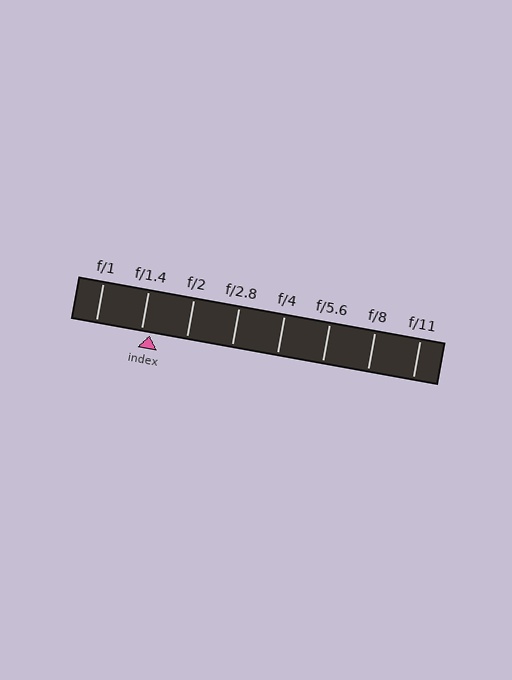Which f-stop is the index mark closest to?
The index mark is closest to f/1.4.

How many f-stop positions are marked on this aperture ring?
There are 8 f-stop positions marked.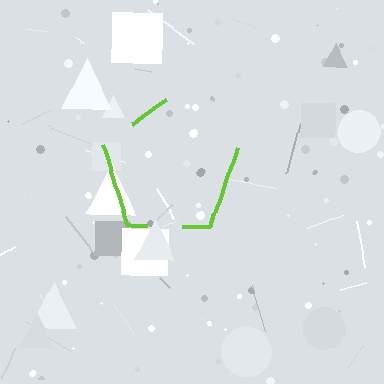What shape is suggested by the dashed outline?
The dashed outline suggests a pentagon.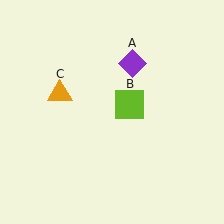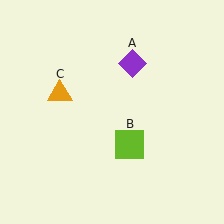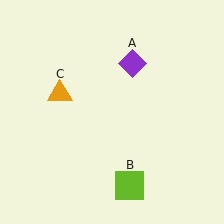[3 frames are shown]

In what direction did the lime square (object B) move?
The lime square (object B) moved down.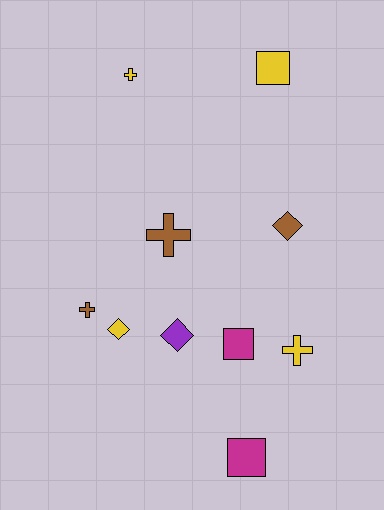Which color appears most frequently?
Yellow, with 4 objects.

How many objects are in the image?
There are 10 objects.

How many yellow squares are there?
There is 1 yellow square.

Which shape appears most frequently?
Cross, with 4 objects.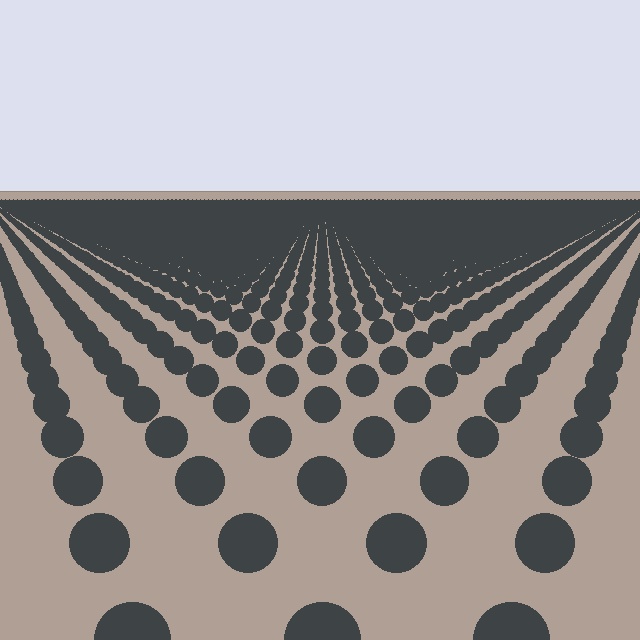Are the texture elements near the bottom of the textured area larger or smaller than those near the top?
Larger. Near the bottom, elements are closer to the viewer and appear at a bigger on-screen size.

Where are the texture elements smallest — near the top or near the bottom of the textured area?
Near the top.